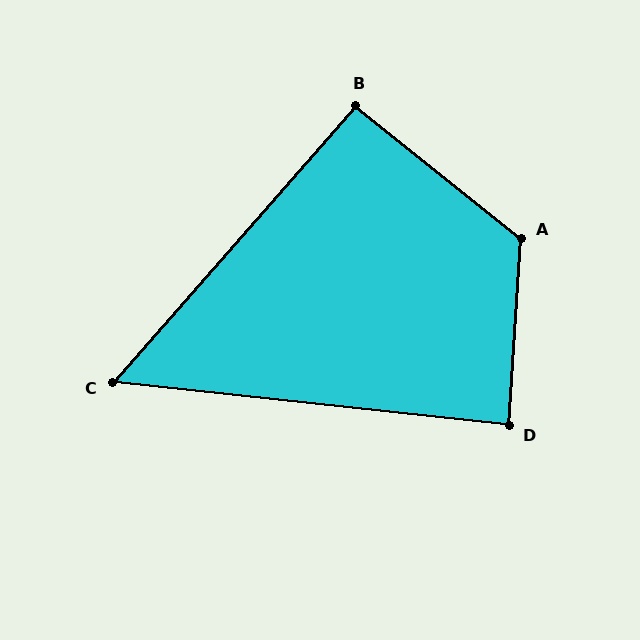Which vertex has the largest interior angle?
A, at approximately 125 degrees.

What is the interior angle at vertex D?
Approximately 87 degrees (approximately right).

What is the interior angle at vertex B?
Approximately 93 degrees (approximately right).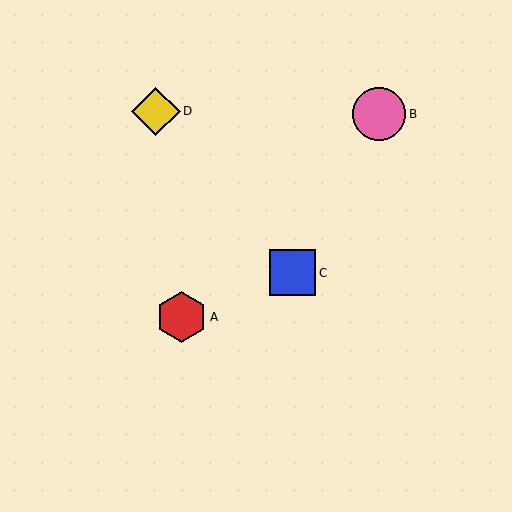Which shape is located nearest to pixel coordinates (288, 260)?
The blue square (labeled C) at (293, 273) is nearest to that location.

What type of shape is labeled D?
Shape D is a yellow diamond.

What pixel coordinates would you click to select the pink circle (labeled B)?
Click at (379, 114) to select the pink circle B.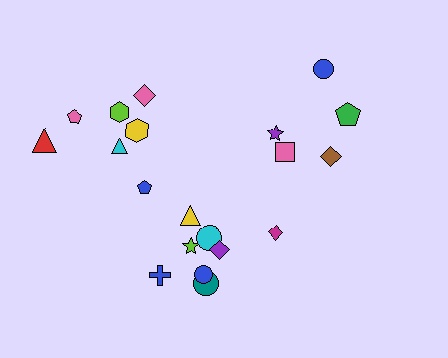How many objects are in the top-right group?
There are 5 objects.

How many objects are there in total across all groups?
There are 20 objects.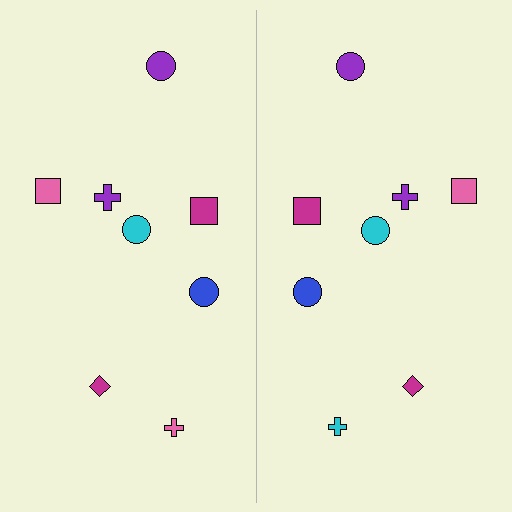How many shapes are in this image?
There are 16 shapes in this image.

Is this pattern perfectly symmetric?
No, the pattern is not perfectly symmetric. The cyan cross on the right side breaks the symmetry — its mirror counterpart is pink.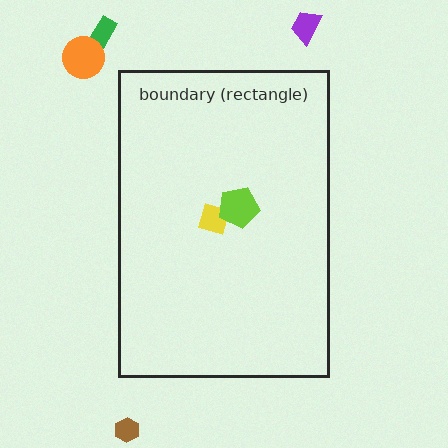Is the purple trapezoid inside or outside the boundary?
Outside.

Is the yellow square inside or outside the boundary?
Inside.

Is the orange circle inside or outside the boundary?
Outside.